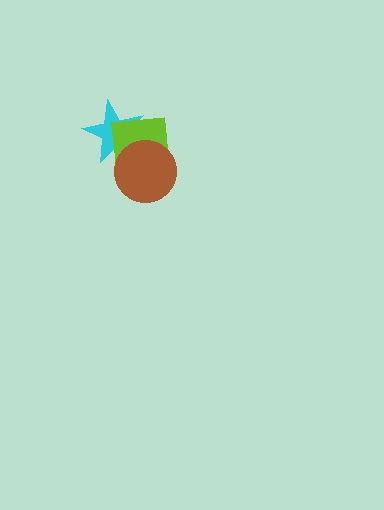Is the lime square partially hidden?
Yes, it is partially covered by another shape.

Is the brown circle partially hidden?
No, no other shape covers it.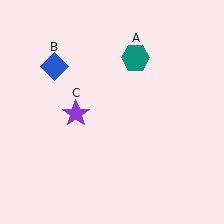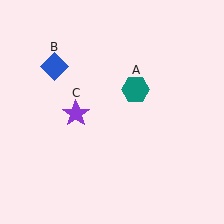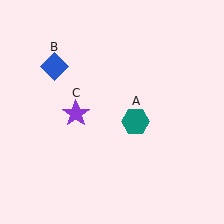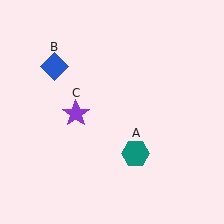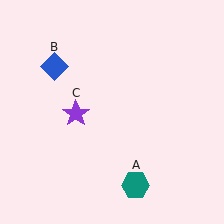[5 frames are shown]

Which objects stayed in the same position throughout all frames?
Blue diamond (object B) and purple star (object C) remained stationary.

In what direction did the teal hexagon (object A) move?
The teal hexagon (object A) moved down.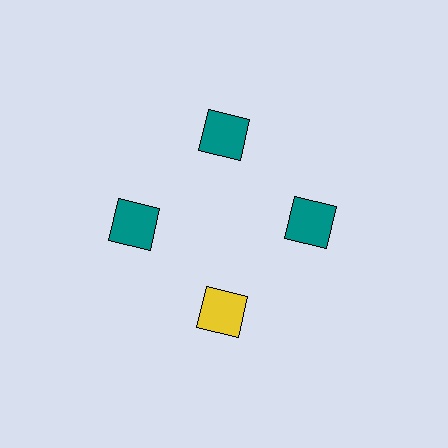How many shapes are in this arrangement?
There are 4 shapes arranged in a ring pattern.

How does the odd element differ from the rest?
It has a different color: yellow instead of teal.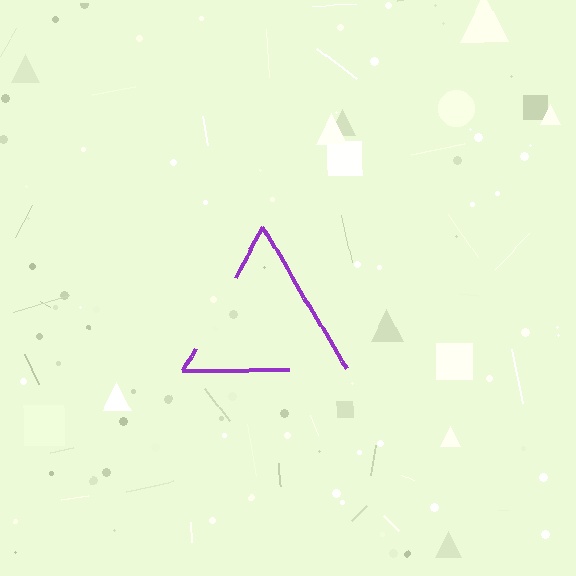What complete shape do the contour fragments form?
The contour fragments form a triangle.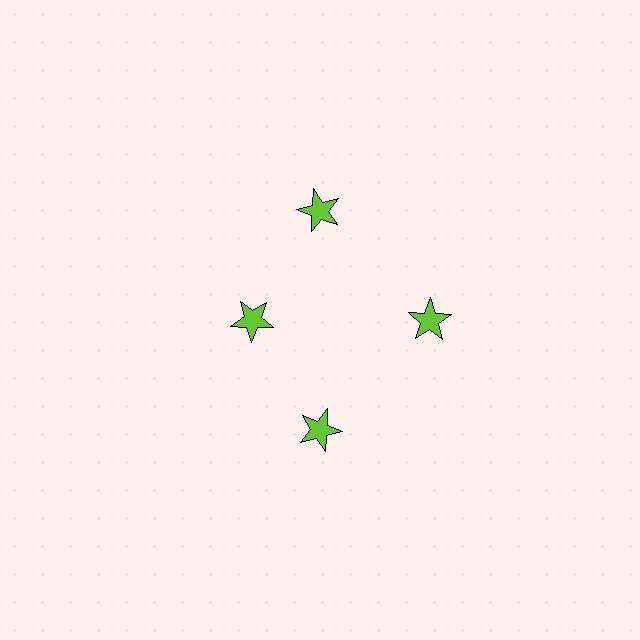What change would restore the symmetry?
The symmetry would be restored by moving it outward, back onto the ring so that all 4 stars sit at equal angles and equal distance from the center.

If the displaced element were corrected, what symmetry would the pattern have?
It would have 4-fold rotational symmetry — the pattern would map onto itself every 90 degrees.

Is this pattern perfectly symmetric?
No. The 4 lime stars are arranged in a ring, but one element near the 9 o'clock position is pulled inward toward the center, breaking the 4-fold rotational symmetry.